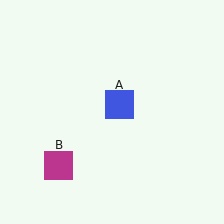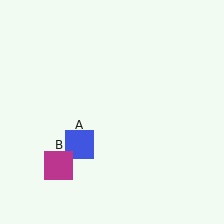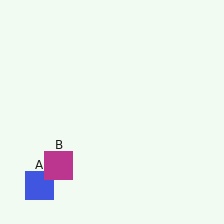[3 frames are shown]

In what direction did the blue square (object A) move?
The blue square (object A) moved down and to the left.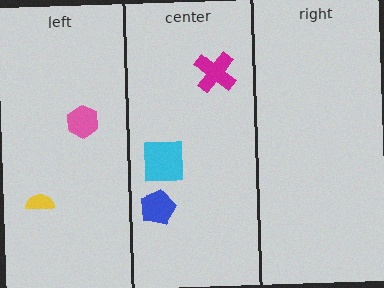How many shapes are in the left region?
2.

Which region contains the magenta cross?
The center region.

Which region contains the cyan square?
The center region.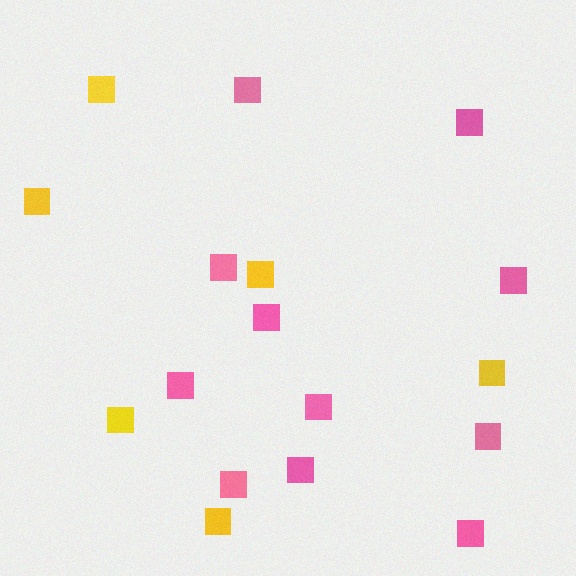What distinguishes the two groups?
There are 2 groups: one group of pink squares (11) and one group of yellow squares (6).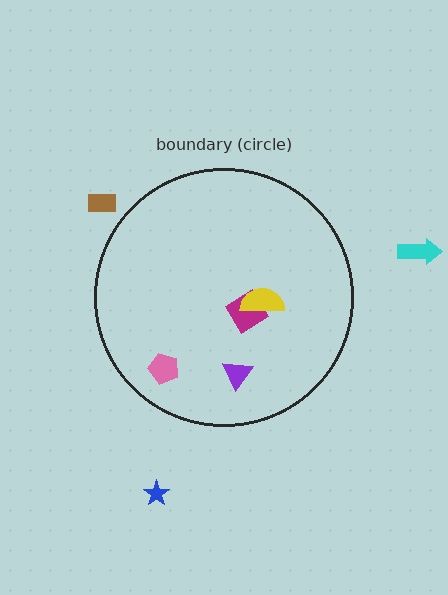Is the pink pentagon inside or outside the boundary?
Inside.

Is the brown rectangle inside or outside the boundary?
Outside.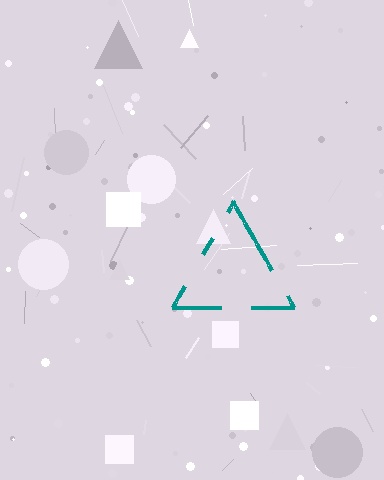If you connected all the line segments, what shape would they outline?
They would outline a triangle.